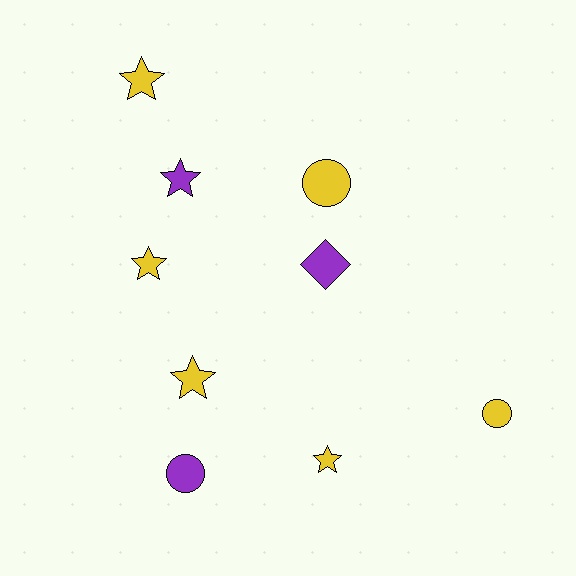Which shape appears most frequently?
Star, with 5 objects.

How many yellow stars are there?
There are 4 yellow stars.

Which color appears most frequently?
Yellow, with 6 objects.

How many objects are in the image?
There are 9 objects.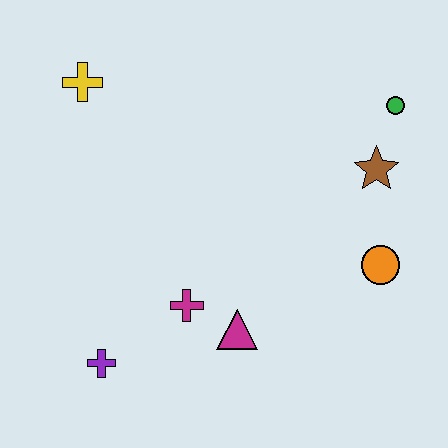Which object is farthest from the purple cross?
The green circle is farthest from the purple cross.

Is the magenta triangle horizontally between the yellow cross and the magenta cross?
No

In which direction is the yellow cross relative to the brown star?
The yellow cross is to the left of the brown star.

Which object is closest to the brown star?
The green circle is closest to the brown star.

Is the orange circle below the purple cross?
No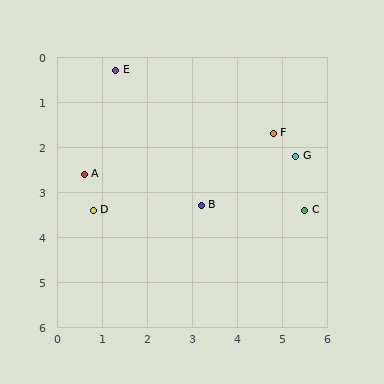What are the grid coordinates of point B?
Point B is at approximately (3.2, 3.3).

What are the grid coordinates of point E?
Point E is at approximately (1.3, 0.3).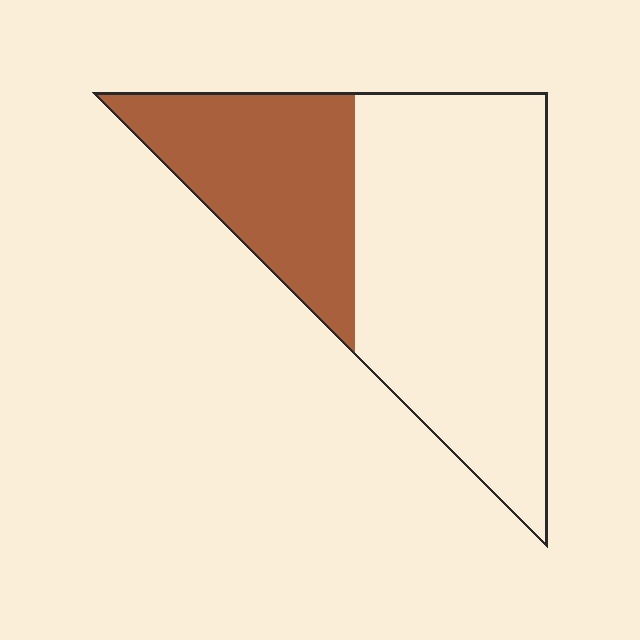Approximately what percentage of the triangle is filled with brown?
Approximately 35%.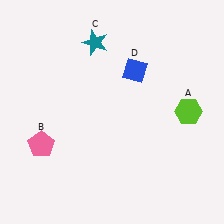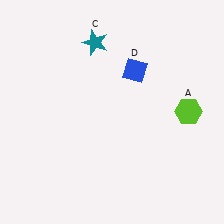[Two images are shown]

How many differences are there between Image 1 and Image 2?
There is 1 difference between the two images.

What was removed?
The pink pentagon (B) was removed in Image 2.